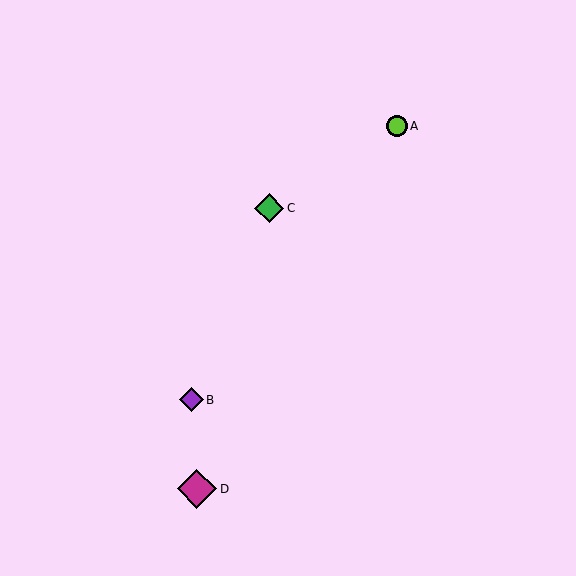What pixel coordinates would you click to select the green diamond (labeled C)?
Click at (269, 208) to select the green diamond C.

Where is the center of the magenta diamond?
The center of the magenta diamond is at (197, 489).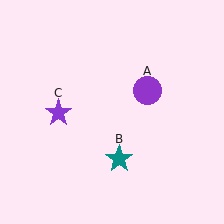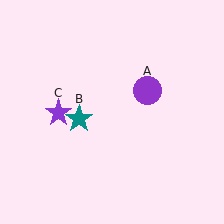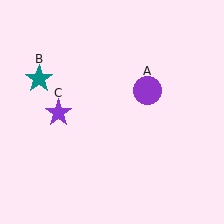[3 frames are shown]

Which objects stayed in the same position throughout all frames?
Purple circle (object A) and purple star (object C) remained stationary.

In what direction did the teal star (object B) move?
The teal star (object B) moved up and to the left.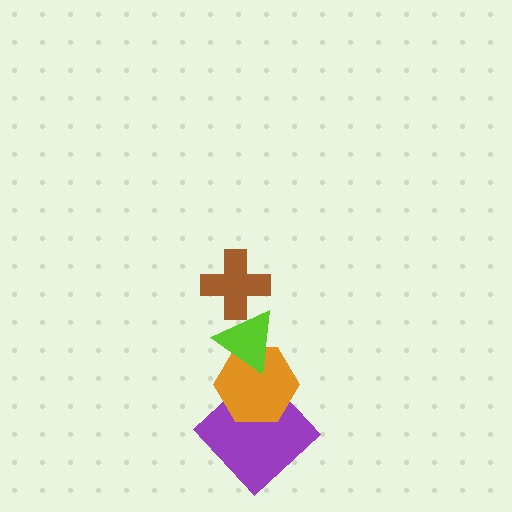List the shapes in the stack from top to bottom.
From top to bottom: the brown cross, the lime triangle, the orange hexagon, the purple diamond.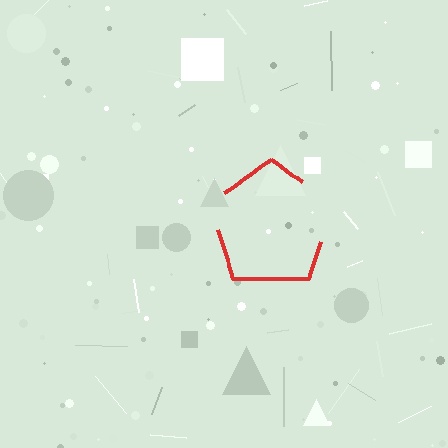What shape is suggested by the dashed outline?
The dashed outline suggests a pentagon.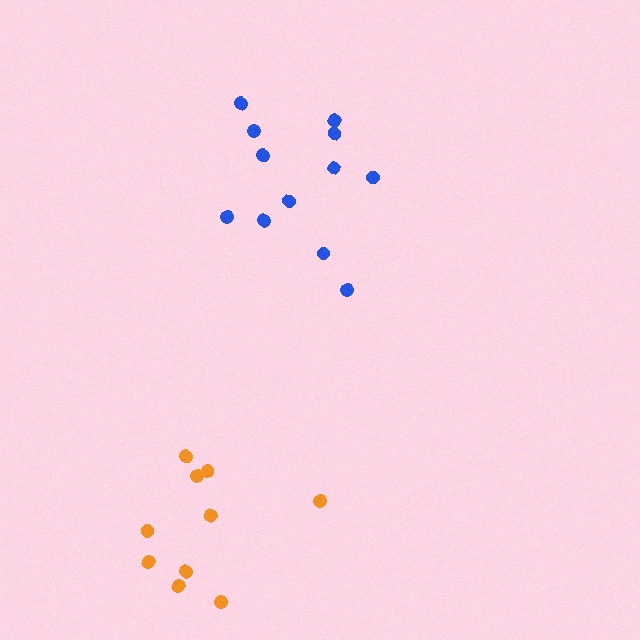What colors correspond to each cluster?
The clusters are colored: blue, orange.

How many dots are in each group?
Group 1: 12 dots, Group 2: 10 dots (22 total).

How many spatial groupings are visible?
There are 2 spatial groupings.